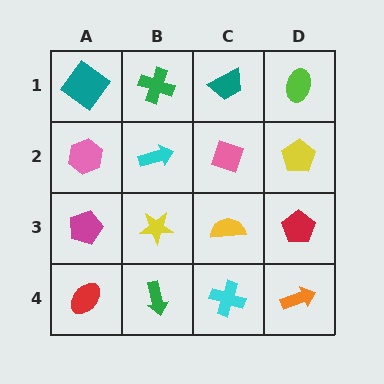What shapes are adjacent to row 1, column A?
A pink hexagon (row 2, column A), a green cross (row 1, column B).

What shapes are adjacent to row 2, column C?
A teal trapezoid (row 1, column C), a yellow semicircle (row 3, column C), a cyan arrow (row 2, column B), a yellow pentagon (row 2, column D).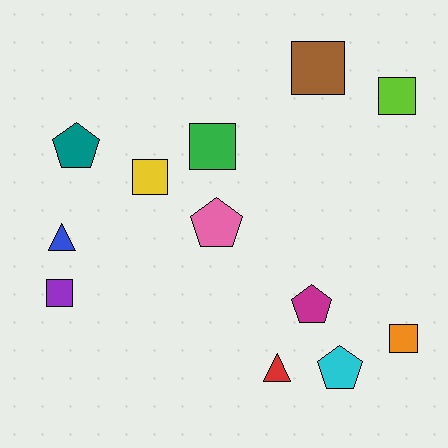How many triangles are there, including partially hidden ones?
There are 2 triangles.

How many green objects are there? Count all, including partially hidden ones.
There is 1 green object.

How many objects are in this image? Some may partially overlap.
There are 12 objects.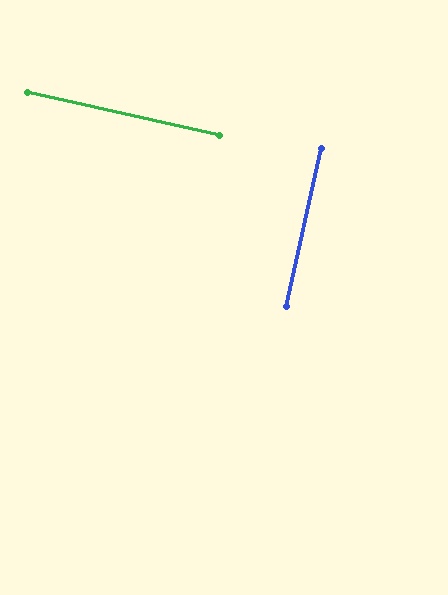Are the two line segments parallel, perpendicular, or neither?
Perpendicular — they meet at approximately 90°.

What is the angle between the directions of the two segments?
Approximately 90 degrees.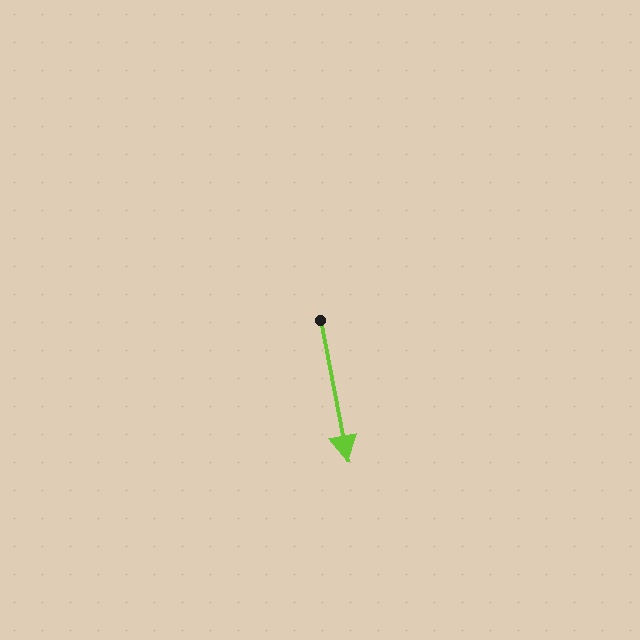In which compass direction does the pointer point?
South.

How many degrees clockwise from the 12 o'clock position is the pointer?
Approximately 169 degrees.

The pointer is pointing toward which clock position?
Roughly 6 o'clock.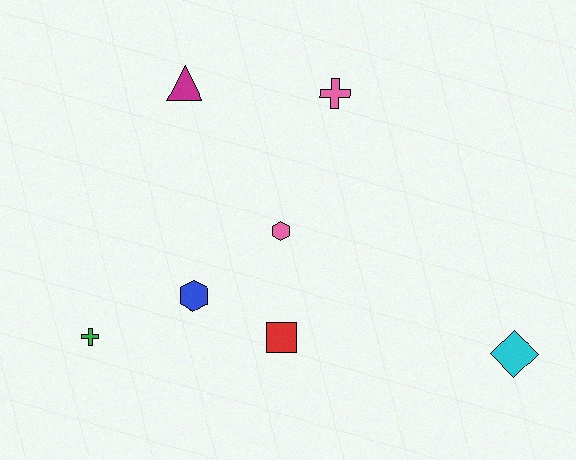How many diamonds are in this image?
There is 1 diamond.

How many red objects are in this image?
There is 1 red object.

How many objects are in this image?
There are 7 objects.